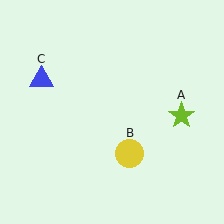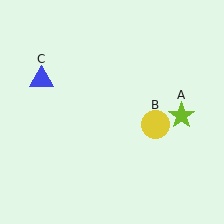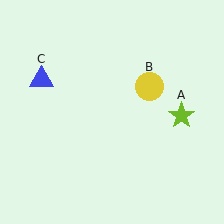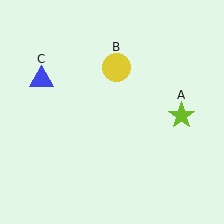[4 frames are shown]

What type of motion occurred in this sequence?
The yellow circle (object B) rotated counterclockwise around the center of the scene.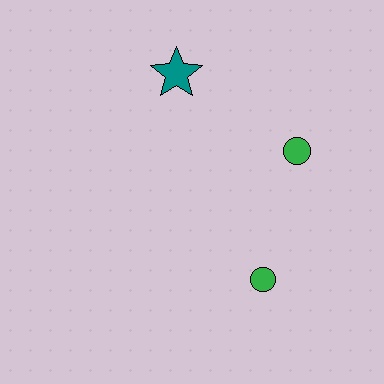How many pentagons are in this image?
There are no pentagons.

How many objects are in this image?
There are 3 objects.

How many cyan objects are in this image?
There are no cyan objects.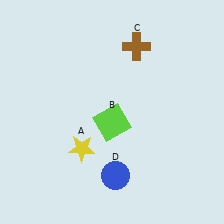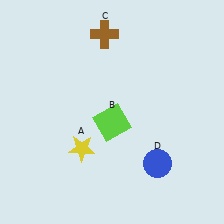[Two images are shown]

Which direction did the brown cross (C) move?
The brown cross (C) moved left.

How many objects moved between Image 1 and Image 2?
2 objects moved between the two images.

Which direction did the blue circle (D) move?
The blue circle (D) moved right.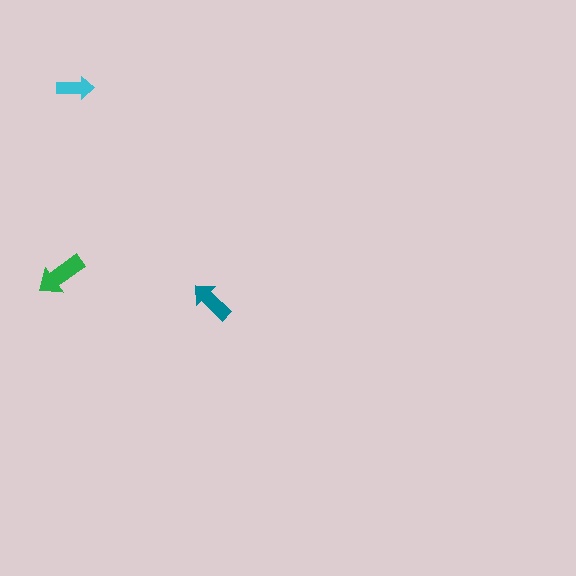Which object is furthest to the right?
The teal arrow is rightmost.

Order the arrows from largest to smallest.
the green one, the teal one, the cyan one.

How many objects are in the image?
There are 3 objects in the image.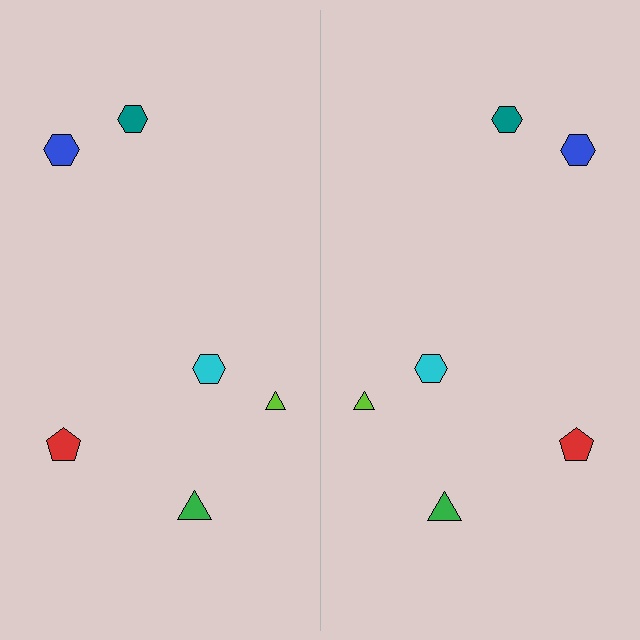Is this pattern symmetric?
Yes, this pattern has bilateral (reflection) symmetry.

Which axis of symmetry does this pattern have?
The pattern has a vertical axis of symmetry running through the center of the image.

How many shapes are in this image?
There are 12 shapes in this image.